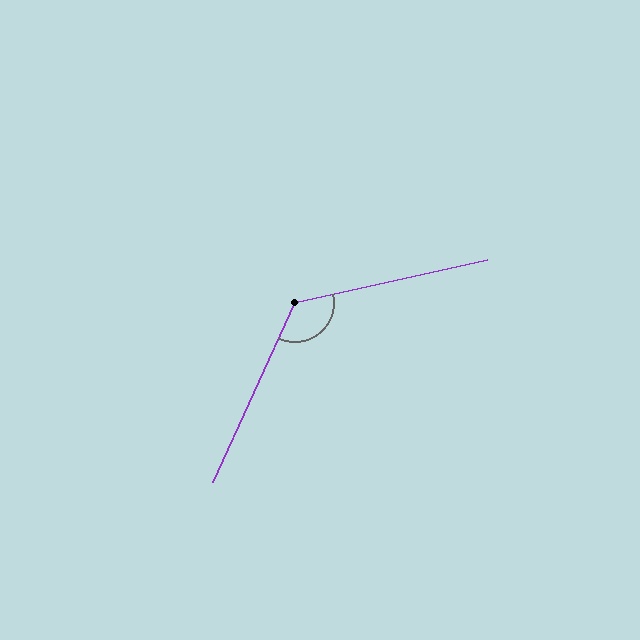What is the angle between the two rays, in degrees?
Approximately 127 degrees.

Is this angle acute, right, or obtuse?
It is obtuse.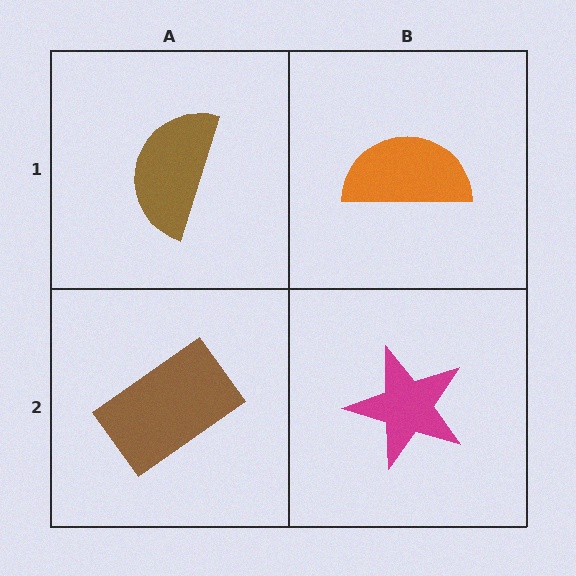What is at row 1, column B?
An orange semicircle.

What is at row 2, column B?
A magenta star.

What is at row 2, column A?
A brown rectangle.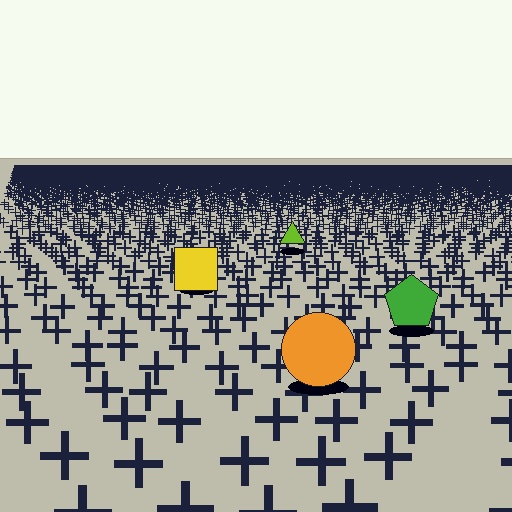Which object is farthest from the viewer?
The lime triangle is farthest from the viewer. It appears smaller and the ground texture around it is denser.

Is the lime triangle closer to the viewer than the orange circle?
No. The orange circle is closer — you can tell from the texture gradient: the ground texture is coarser near it.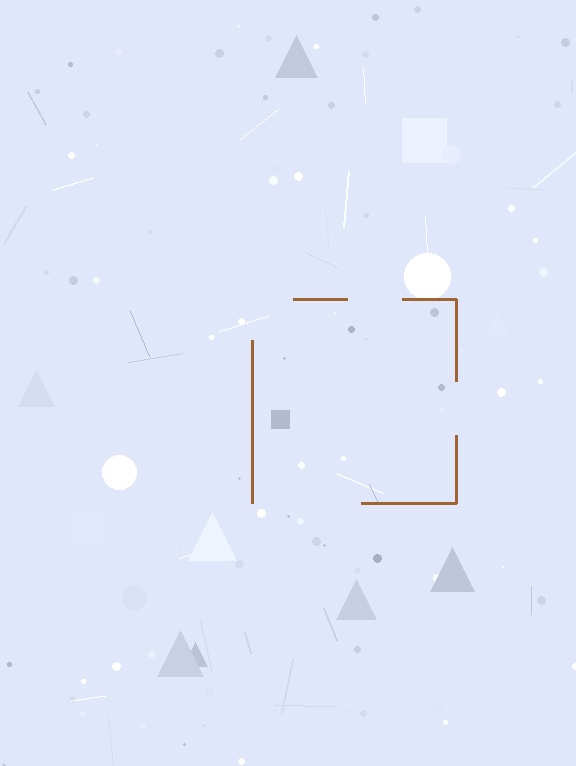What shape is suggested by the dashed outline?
The dashed outline suggests a square.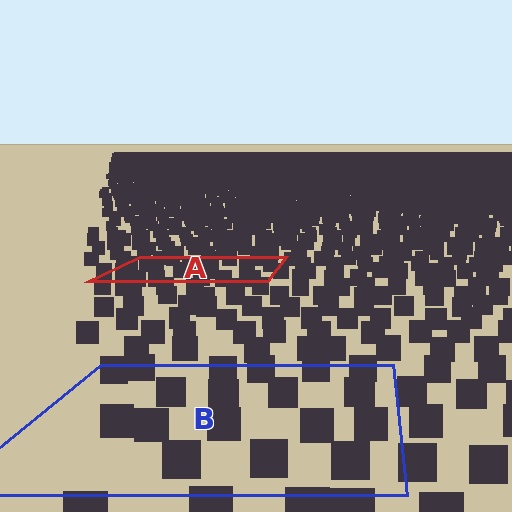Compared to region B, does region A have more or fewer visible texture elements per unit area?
Region A has more texture elements per unit area — they are packed more densely because it is farther away.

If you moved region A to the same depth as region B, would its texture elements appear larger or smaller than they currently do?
They would appear larger. At a closer depth, the same texture elements are projected at a bigger on-screen size.